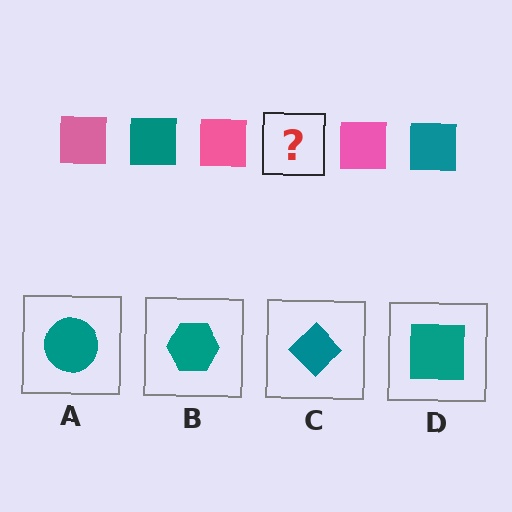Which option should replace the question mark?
Option D.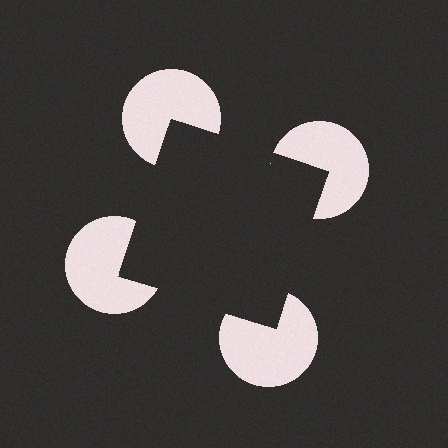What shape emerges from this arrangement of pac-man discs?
An illusory square — its edges are inferred from the aligned wedge cuts in the pac-man discs, not physically drawn.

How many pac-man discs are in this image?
There are 4 — one at each vertex of the illusory square.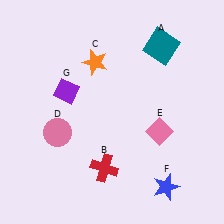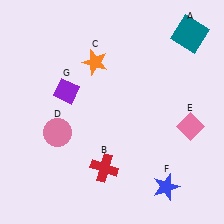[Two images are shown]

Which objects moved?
The objects that moved are: the teal square (A), the pink diamond (E).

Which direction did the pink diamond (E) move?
The pink diamond (E) moved right.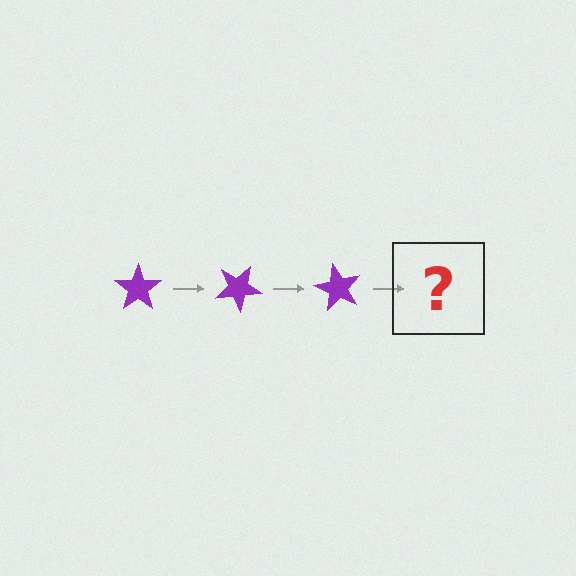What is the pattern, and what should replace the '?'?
The pattern is that the star rotates 30 degrees each step. The '?' should be a purple star rotated 90 degrees.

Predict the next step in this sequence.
The next step is a purple star rotated 90 degrees.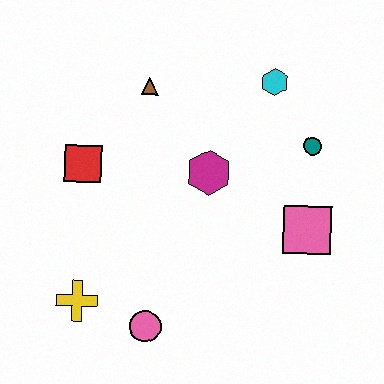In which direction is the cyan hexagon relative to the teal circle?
The cyan hexagon is above the teal circle.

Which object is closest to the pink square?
The teal circle is closest to the pink square.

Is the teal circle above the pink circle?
Yes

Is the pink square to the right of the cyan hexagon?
Yes